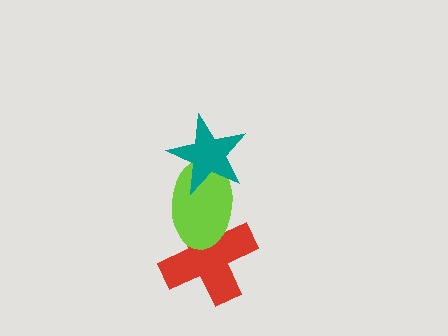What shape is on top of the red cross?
The lime ellipse is on top of the red cross.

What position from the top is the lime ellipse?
The lime ellipse is 2nd from the top.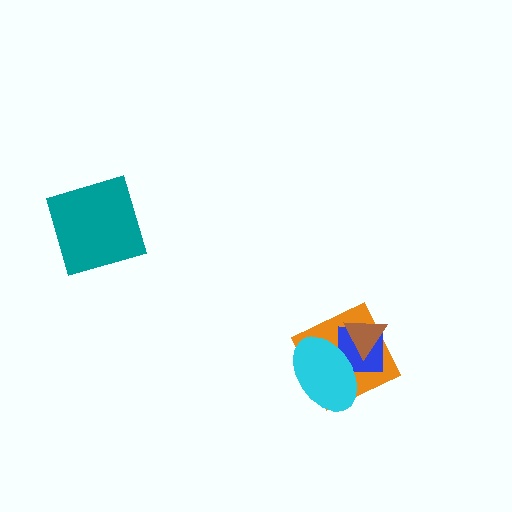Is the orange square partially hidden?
Yes, it is partially covered by another shape.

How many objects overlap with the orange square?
3 objects overlap with the orange square.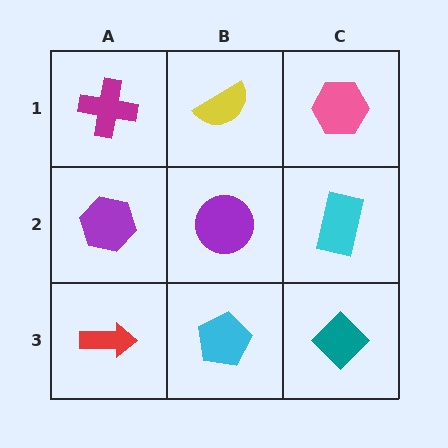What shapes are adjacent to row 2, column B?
A yellow semicircle (row 1, column B), a cyan pentagon (row 3, column B), a purple hexagon (row 2, column A), a cyan rectangle (row 2, column C).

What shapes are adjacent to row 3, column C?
A cyan rectangle (row 2, column C), a cyan pentagon (row 3, column B).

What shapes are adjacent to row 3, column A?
A purple hexagon (row 2, column A), a cyan pentagon (row 3, column B).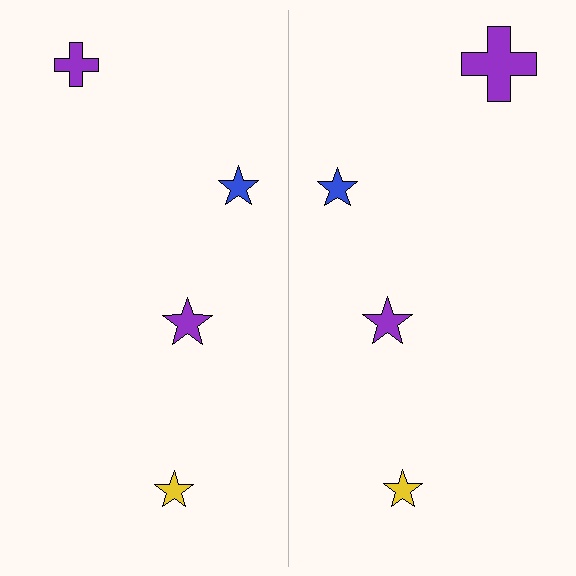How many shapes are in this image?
There are 8 shapes in this image.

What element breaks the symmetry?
The purple cross on the right side has a different size than its mirror counterpart.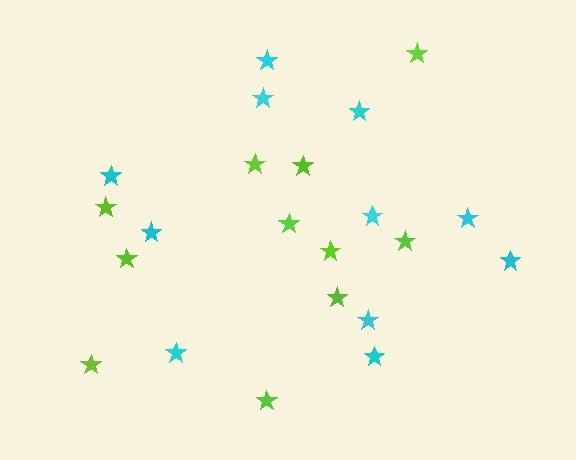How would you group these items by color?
There are 2 groups: one group of cyan stars (11) and one group of lime stars (11).